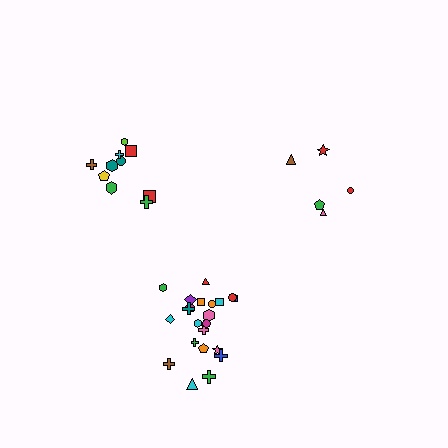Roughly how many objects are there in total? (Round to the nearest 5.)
Roughly 35 objects in total.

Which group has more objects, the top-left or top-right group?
The top-left group.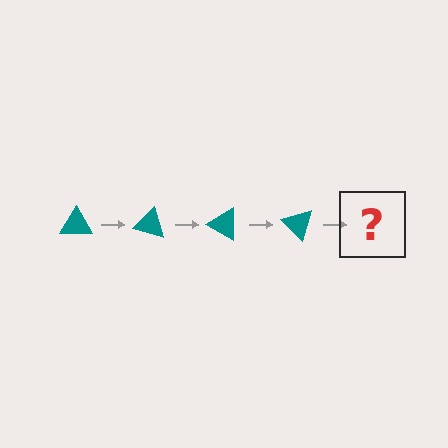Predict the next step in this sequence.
The next step is a teal triangle rotated 60 degrees.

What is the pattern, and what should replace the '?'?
The pattern is that the triangle rotates 15 degrees each step. The '?' should be a teal triangle rotated 60 degrees.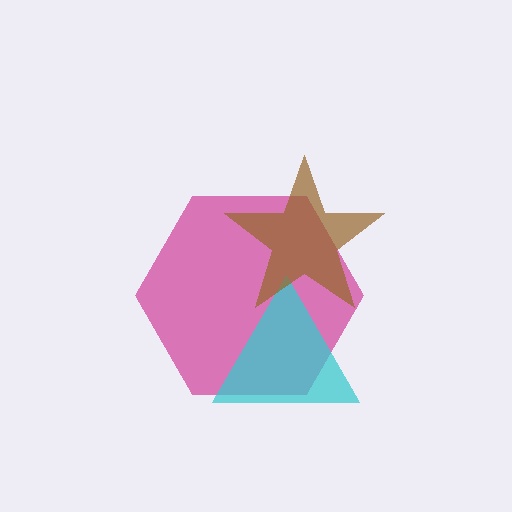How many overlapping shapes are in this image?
There are 3 overlapping shapes in the image.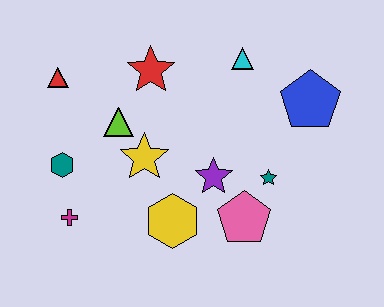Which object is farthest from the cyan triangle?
The magenta cross is farthest from the cyan triangle.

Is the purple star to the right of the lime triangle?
Yes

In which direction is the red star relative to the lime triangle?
The red star is above the lime triangle.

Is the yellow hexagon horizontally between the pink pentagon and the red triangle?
Yes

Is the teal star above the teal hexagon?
No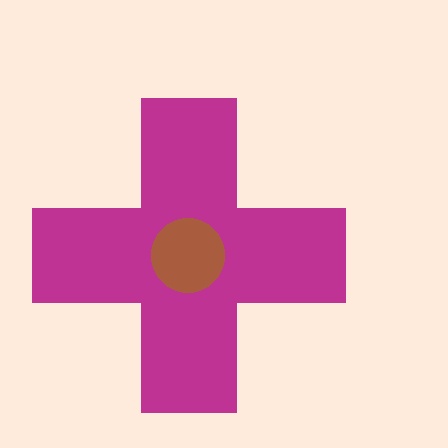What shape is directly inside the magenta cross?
The brown circle.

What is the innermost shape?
The brown circle.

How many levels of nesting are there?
2.